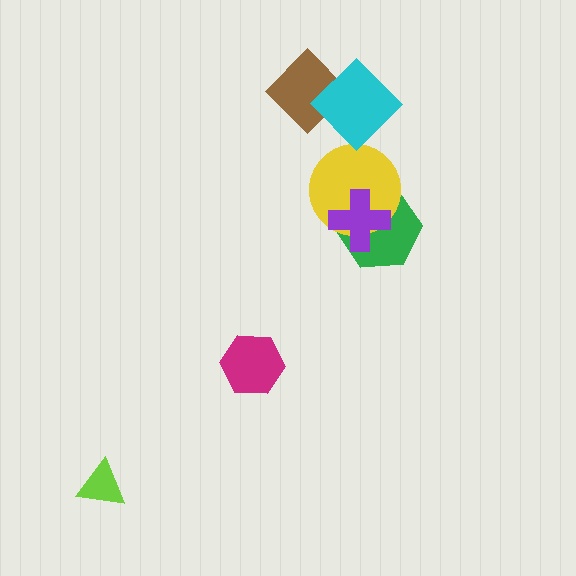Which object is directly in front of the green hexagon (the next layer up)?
The yellow circle is directly in front of the green hexagon.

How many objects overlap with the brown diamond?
1 object overlaps with the brown diamond.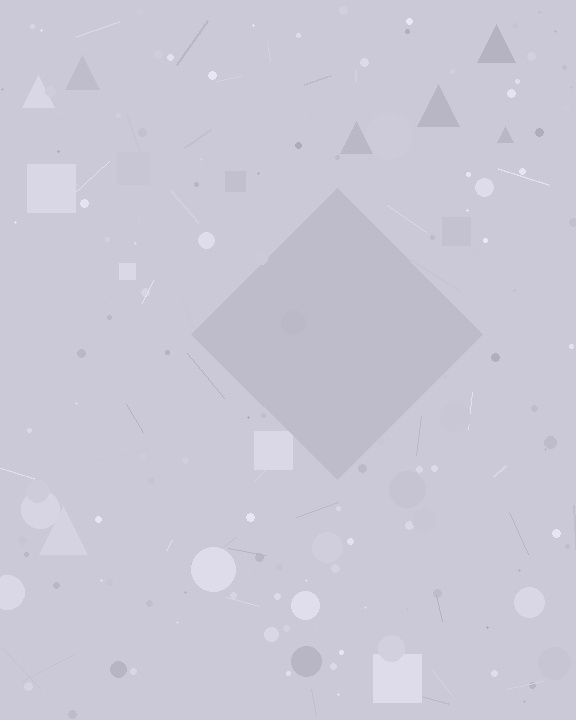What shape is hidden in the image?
A diamond is hidden in the image.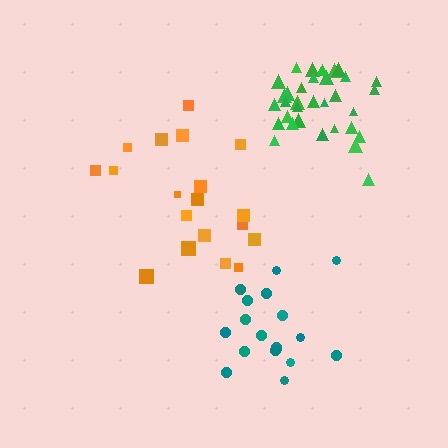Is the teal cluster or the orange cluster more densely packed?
Teal.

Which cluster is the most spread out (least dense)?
Orange.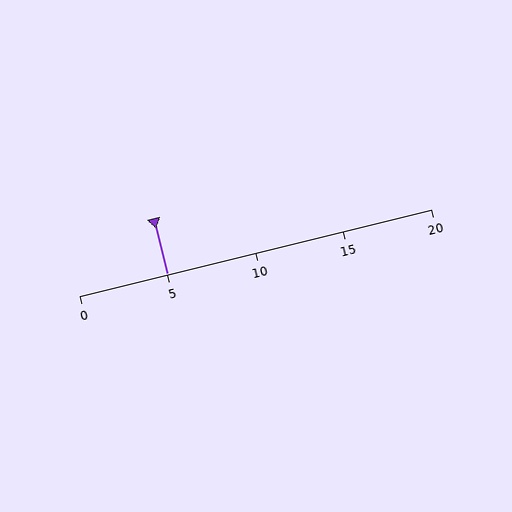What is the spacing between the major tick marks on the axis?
The major ticks are spaced 5 apart.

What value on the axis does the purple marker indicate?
The marker indicates approximately 5.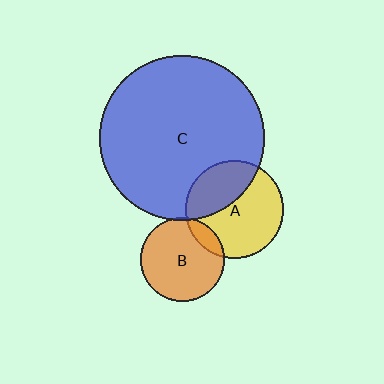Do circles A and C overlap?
Yes.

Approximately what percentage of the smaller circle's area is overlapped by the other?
Approximately 35%.